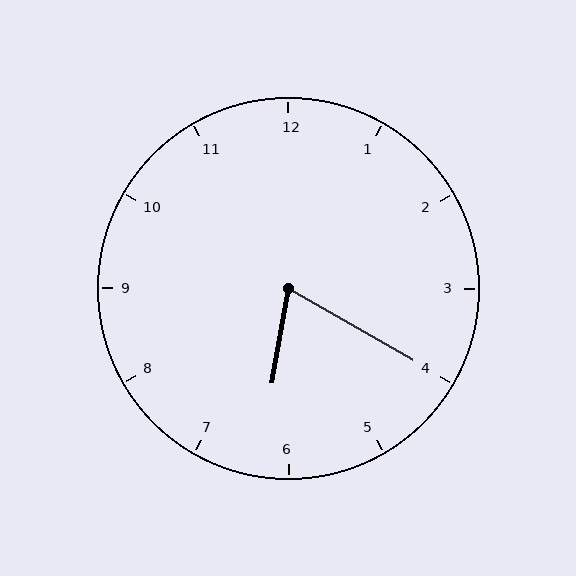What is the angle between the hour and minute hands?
Approximately 70 degrees.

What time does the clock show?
6:20.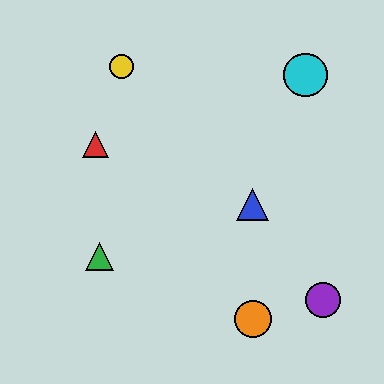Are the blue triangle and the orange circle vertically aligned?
Yes, both are at x≈253.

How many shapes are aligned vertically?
2 shapes (the blue triangle, the orange circle) are aligned vertically.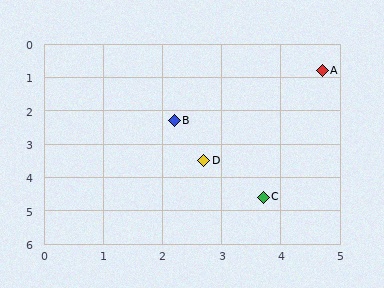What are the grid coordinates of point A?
Point A is at approximately (4.7, 0.8).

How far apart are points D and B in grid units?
Points D and B are about 1.3 grid units apart.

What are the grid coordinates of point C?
Point C is at approximately (3.7, 4.6).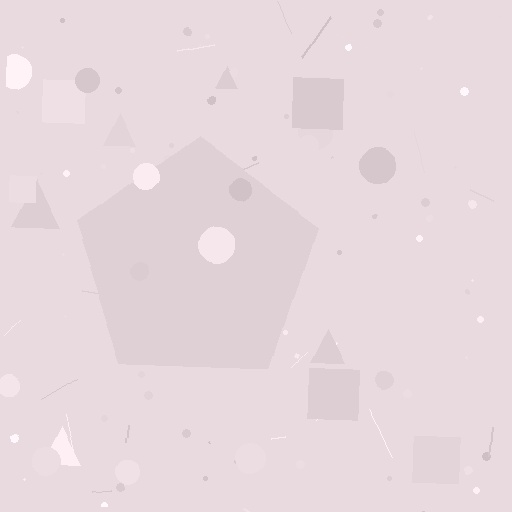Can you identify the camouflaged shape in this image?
The camouflaged shape is a pentagon.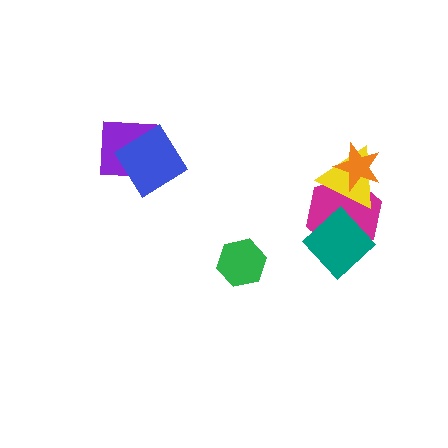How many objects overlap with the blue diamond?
1 object overlaps with the blue diamond.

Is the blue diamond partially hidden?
No, no other shape covers it.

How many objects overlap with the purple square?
1 object overlaps with the purple square.